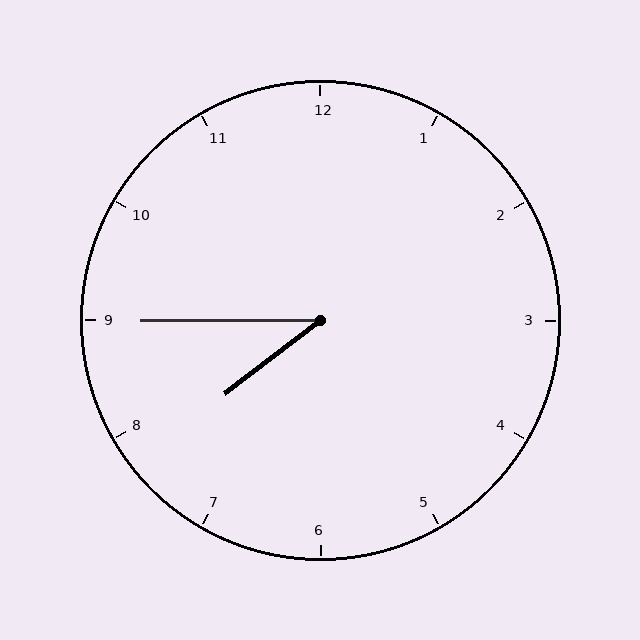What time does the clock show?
7:45.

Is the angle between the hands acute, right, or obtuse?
It is acute.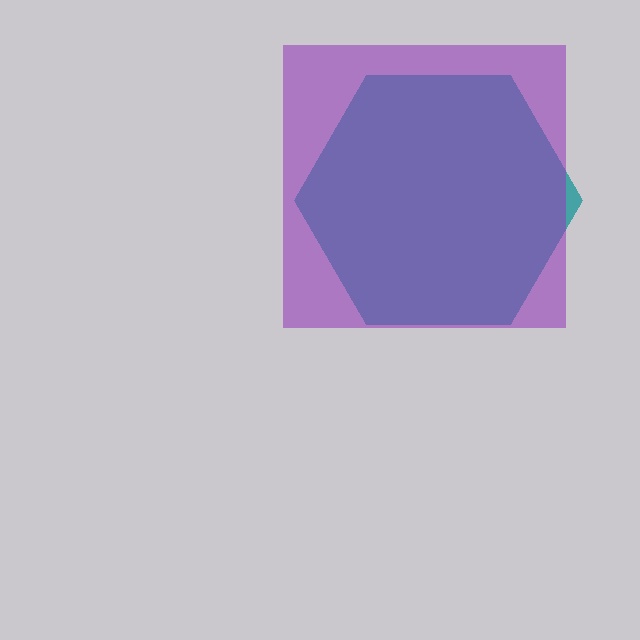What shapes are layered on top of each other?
The layered shapes are: a teal hexagon, a purple square.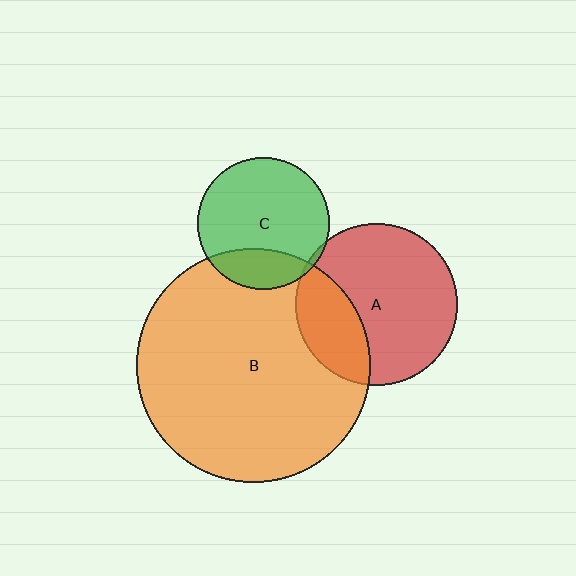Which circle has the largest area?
Circle B (orange).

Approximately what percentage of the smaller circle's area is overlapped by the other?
Approximately 20%.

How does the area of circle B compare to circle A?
Approximately 2.1 times.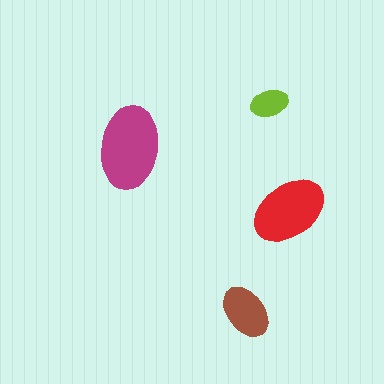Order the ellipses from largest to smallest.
the magenta one, the red one, the brown one, the lime one.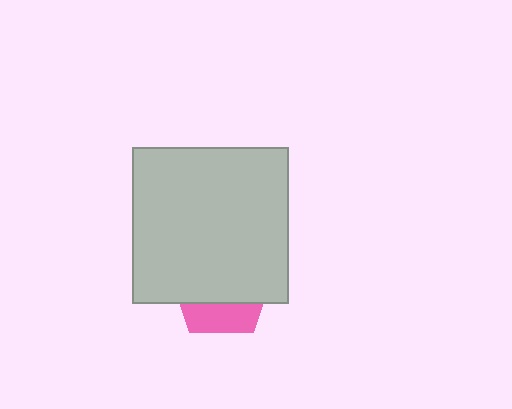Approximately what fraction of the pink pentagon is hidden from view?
Roughly 69% of the pink pentagon is hidden behind the light gray square.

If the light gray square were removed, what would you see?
You would see the complete pink pentagon.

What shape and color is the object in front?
The object in front is a light gray square.